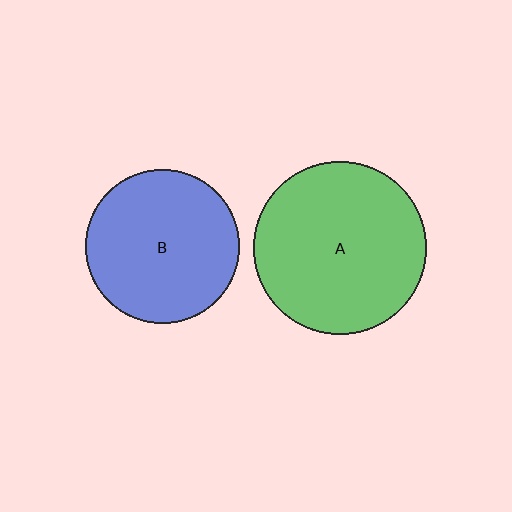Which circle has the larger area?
Circle A (green).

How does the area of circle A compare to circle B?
Approximately 1.3 times.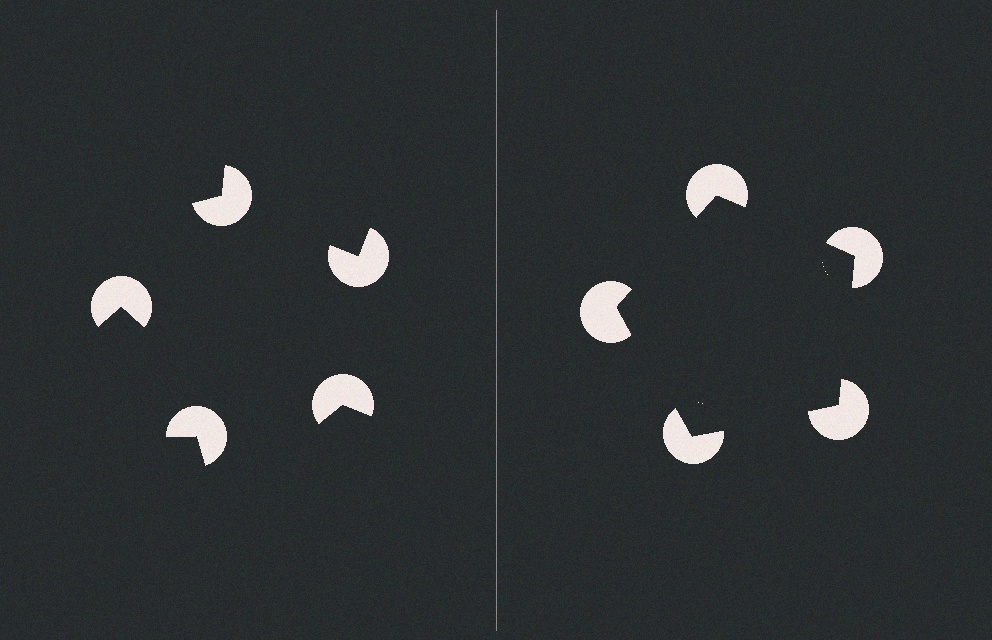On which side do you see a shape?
An illusory pentagon appears on the right side. On the left side the wedge cuts are rotated, so no coherent shape forms.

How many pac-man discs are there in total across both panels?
10 — 5 on each side.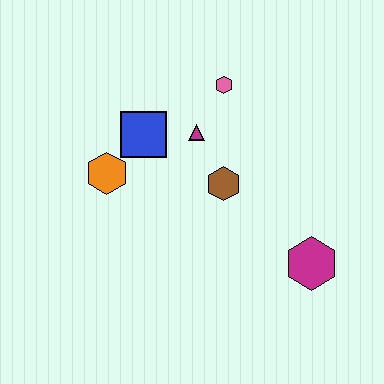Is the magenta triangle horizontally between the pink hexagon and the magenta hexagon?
No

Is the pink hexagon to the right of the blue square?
Yes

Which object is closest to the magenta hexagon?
The brown hexagon is closest to the magenta hexagon.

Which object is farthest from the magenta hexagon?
The orange hexagon is farthest from the magenta hexagon.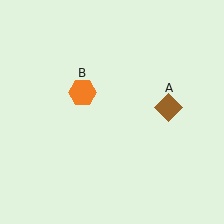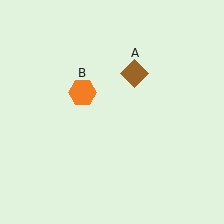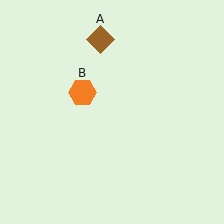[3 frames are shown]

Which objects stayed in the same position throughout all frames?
Orange hexagon (object B) remained stationary.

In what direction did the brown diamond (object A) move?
The brown diamond (object A) moved up and to the left.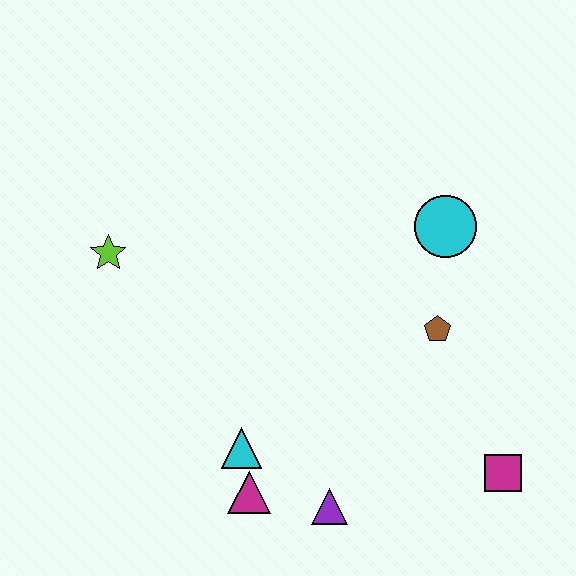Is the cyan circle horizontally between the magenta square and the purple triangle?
Yes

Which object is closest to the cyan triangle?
The magenta triangle is closest to the cyan triangle.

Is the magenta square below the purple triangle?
No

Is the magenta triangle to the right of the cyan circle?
No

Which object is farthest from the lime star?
The magenta square is farthest from the lime star.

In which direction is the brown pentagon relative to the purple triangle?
The brown pentagon is above the purple triangle.